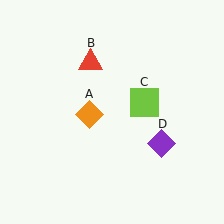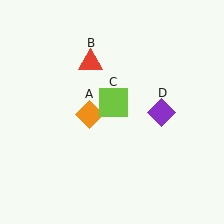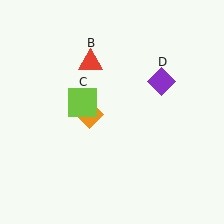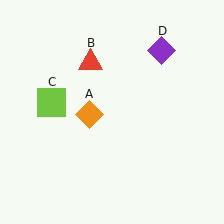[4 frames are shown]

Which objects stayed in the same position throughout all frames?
Orange diamond (object A) and red triangle (object B) remained stationary.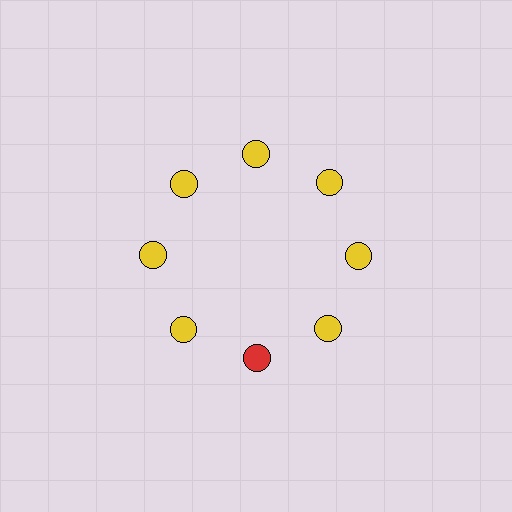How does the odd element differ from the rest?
It has a different color: red instead of yellow.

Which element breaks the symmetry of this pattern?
The red circle at roughly the 6 o'clock position breaks the symmetry. All other shapes are yellow circles.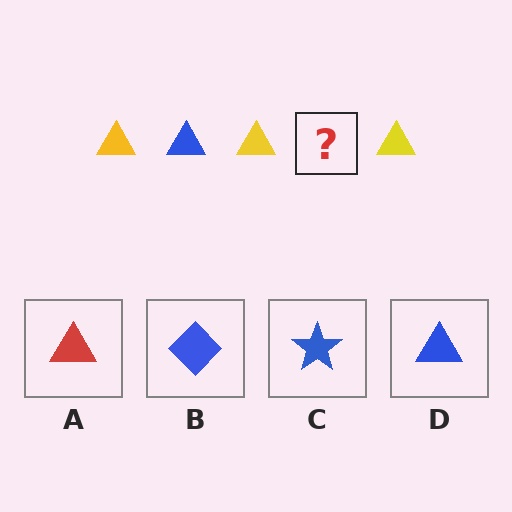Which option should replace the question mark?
Option D.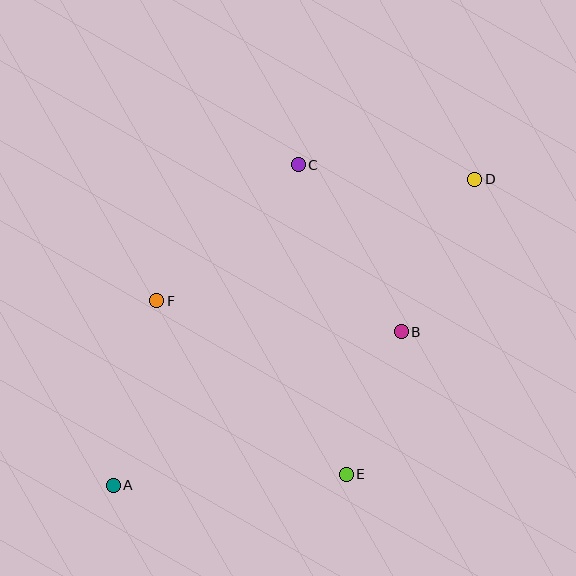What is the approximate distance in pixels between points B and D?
The distance between B and D is approximately 169 pixels.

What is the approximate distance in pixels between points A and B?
The distance between A and B is approximately 326 pixels.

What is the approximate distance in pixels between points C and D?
The distance between C and D is approximately 177 pixels.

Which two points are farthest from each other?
Points A and D are farthest from each other.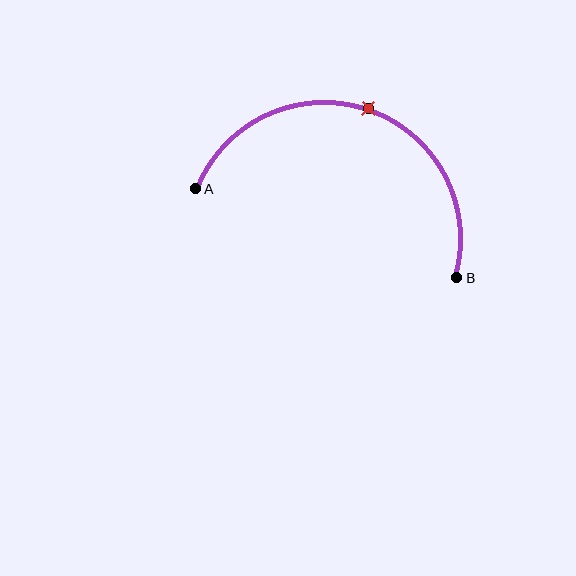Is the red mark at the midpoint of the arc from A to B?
Yes. The red mark lies on the arc at equal arc-length from both A and B — it is the arc midpoint.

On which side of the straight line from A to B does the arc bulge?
The arc bulges above the straight line connecting A and B.